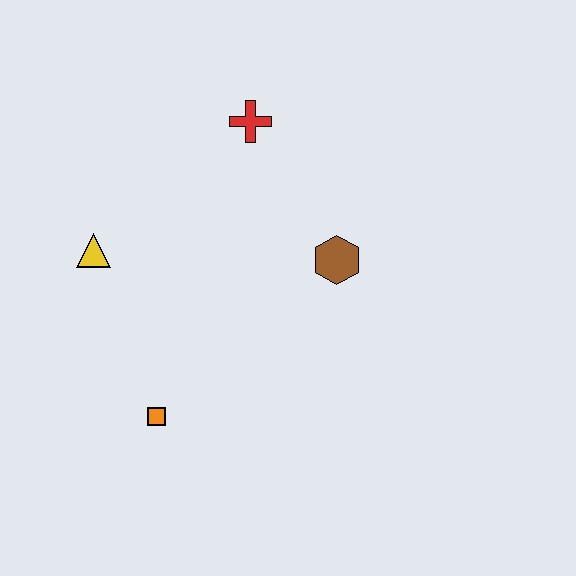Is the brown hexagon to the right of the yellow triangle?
Yes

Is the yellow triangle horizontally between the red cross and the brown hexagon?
No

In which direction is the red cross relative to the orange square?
The red cross is above the orange square.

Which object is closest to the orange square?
The yellow triangle is closest to the orange square.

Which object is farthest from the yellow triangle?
The brown hexagon is farthest from the yellow triangle.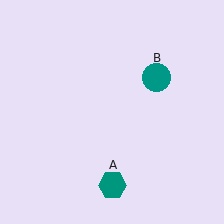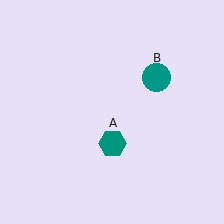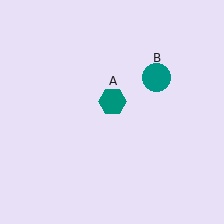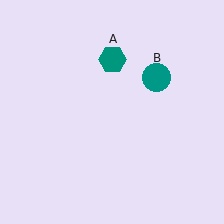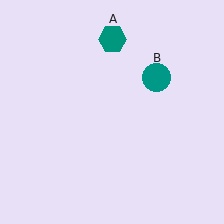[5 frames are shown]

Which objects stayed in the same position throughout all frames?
Teal circle (object B) remained stationary.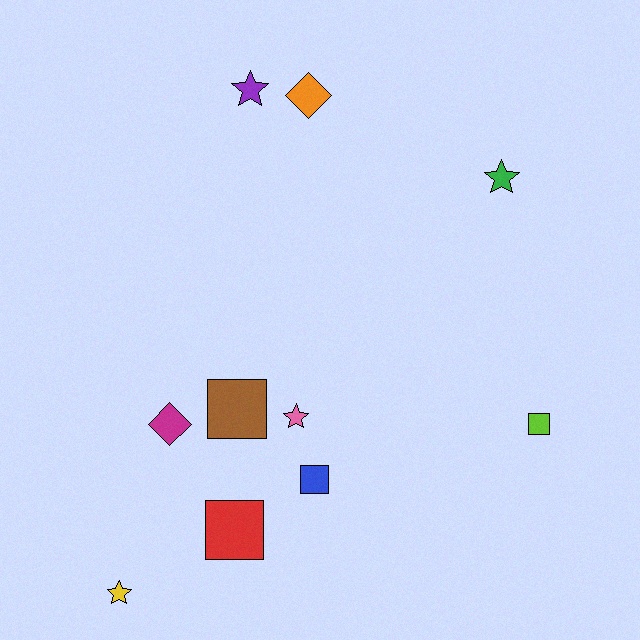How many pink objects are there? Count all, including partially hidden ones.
There is 1 pink object.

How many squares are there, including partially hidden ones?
There are 4 squares.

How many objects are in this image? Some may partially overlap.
There are 10 objects.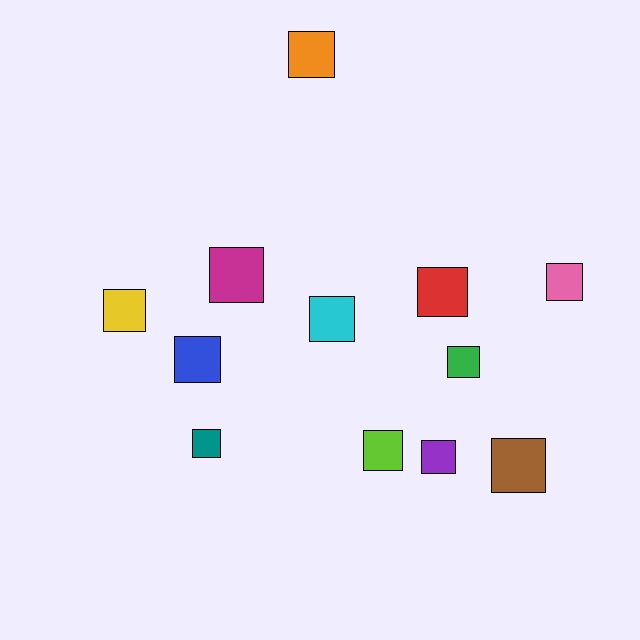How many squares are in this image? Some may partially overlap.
There are 12 squares.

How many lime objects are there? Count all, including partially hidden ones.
There is 1 lime object.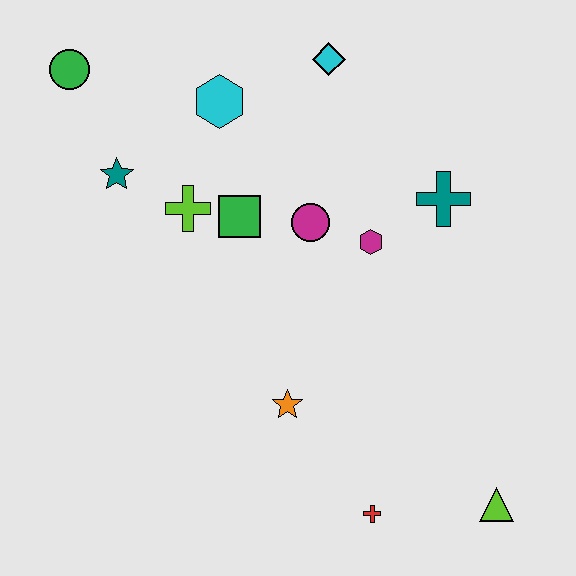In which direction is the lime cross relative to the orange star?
The lime cross is above the orange star.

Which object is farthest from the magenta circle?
The lime triangle is farthest from the magenta circle.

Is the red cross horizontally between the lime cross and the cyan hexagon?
No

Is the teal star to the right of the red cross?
No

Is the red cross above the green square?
No